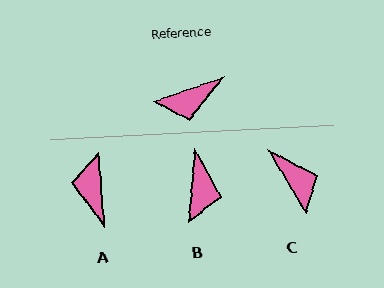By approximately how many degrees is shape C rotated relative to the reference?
Approximately 102 degrees counter-clockwise.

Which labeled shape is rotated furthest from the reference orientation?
A, about 105 degrees away.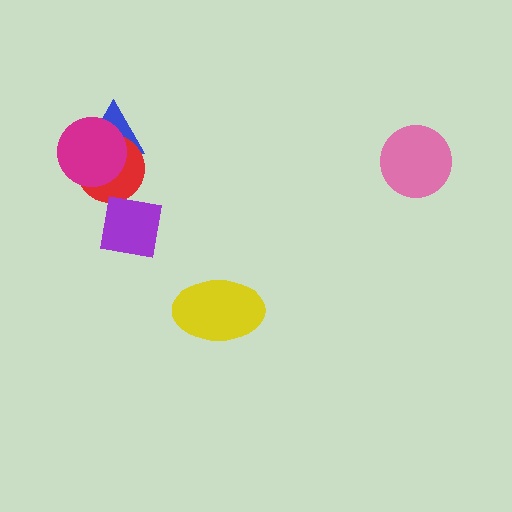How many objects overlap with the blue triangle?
2 objects overlap with the blue triangle.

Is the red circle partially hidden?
Yes, it is partially covered by another shape.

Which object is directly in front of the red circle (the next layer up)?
The purple square is directly in front of the red circle.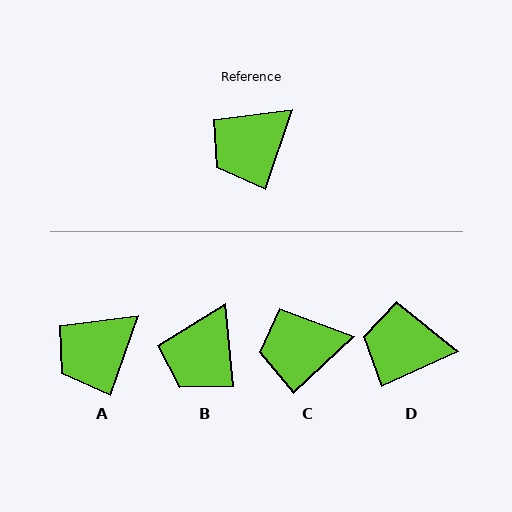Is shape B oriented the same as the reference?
No, it is off by about 25 degrees.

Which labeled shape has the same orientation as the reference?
A.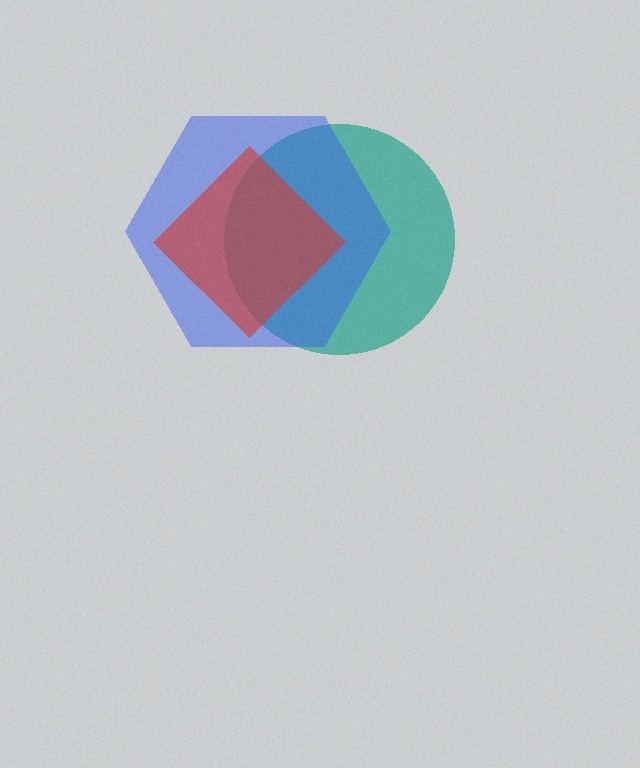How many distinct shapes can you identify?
There are 3 distinct shapes: a teal circle, a blue hexagon, a red diamond.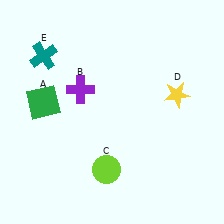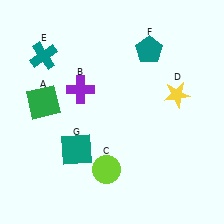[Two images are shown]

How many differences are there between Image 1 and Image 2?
There are 2 differences between the two images.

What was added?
A teal pentagon (F), a teal square (G) were added in Image 2.